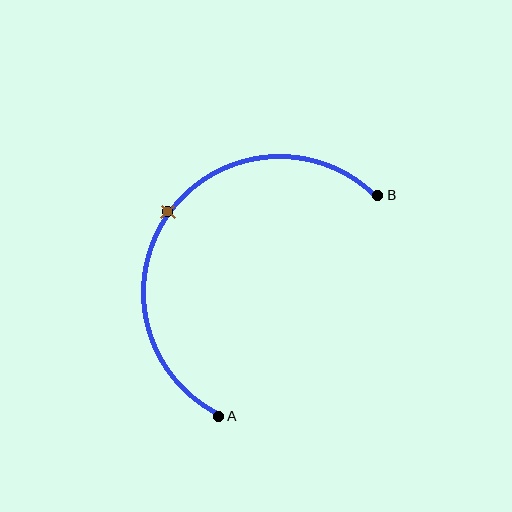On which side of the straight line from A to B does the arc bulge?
The arc bulges above and to the left of the straight line connecting A and B.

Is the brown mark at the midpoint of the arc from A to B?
Yes. The brown mark lies on the arc at equal arc-length from both A and B — it is the arc midpoint.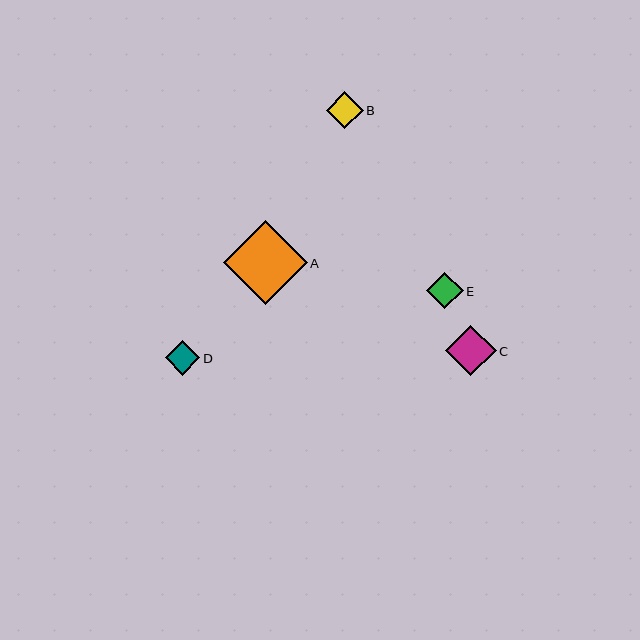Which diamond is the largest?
Diamond A is the largest with a size of approximately 84 pixels.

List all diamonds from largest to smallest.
From largest to smallest: A, C, B, E, D.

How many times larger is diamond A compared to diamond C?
Diamond A is approximately 1.7 times the size of diamond C.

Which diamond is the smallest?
Diamond D is the smallest with a size of approximately 35 pixels.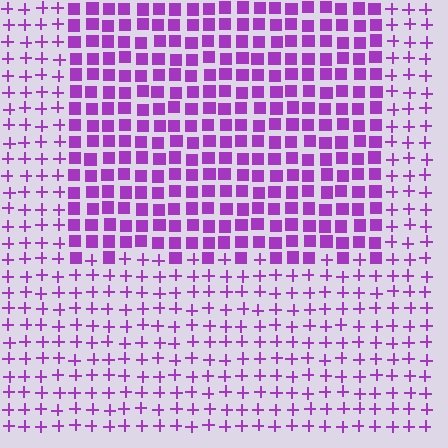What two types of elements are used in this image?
The image uses squares inside the rectangle region and plus signs outside it.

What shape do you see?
I see a rectangle.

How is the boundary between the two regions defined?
The boundary is defined by a change in element shape: squares inside vs. plus signs outside. All elements share the same color and spacing.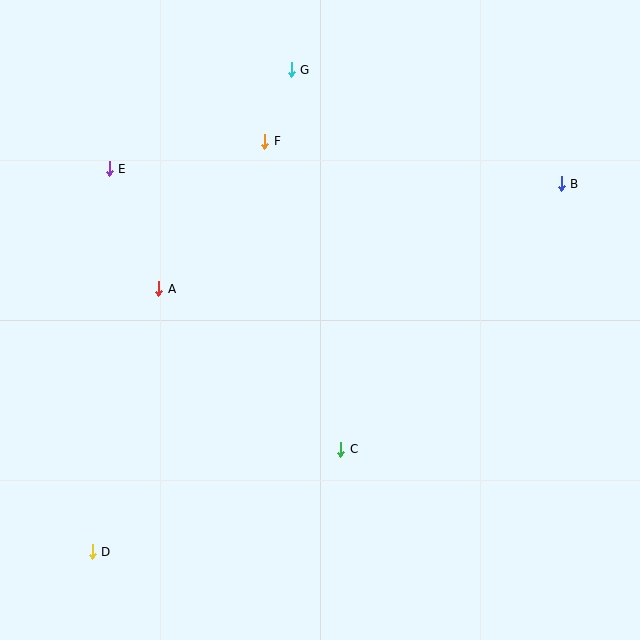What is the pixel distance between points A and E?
The distance between A and E is 130 pixels.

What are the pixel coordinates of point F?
Point F is at (265, 141).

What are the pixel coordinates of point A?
Point A is at (159, 289).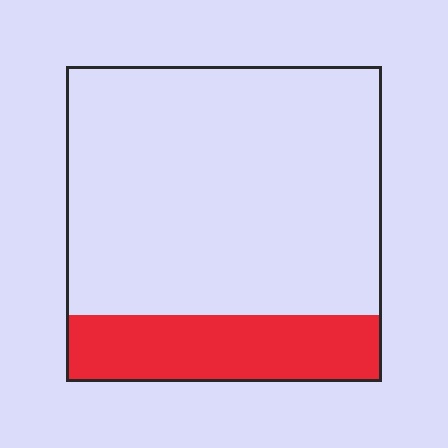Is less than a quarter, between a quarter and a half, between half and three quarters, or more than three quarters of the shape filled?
Less than a quarter.